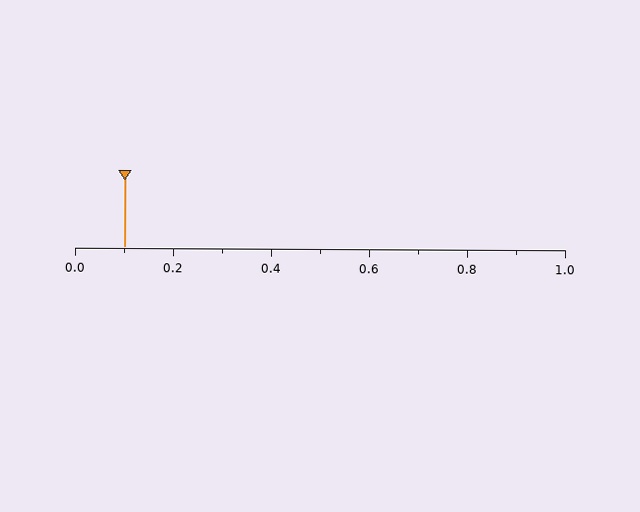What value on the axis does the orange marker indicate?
The marker indicates approximately 0.1.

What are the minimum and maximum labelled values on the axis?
The axis runs from 0.0 to 1.0.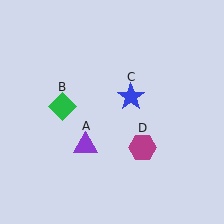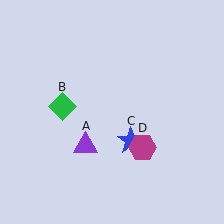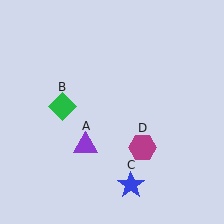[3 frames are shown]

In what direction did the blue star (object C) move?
The blue star (object C) moved down.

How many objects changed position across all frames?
1 object changed position: blue star (object C).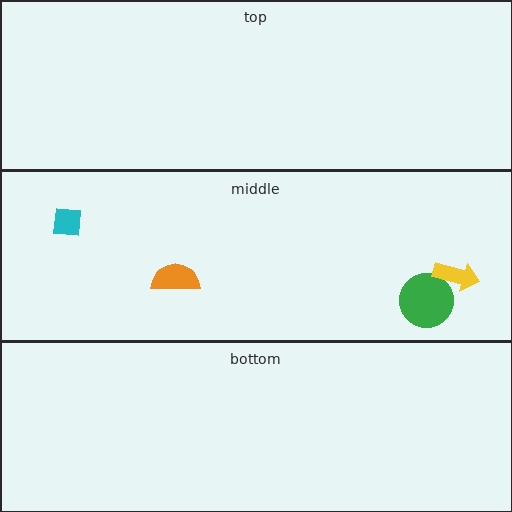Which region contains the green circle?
The middle region.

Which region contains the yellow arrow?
The middle region.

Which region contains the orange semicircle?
The middle region.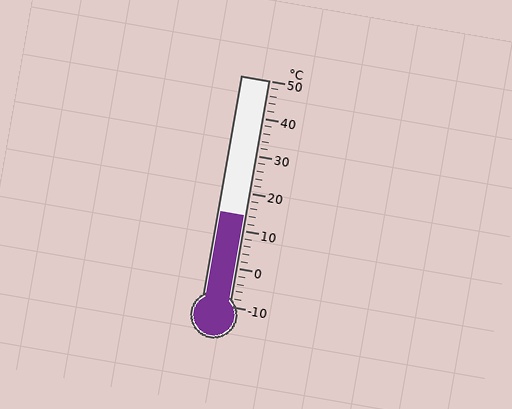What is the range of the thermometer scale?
The thermometer scale ranges from -10°C to 50°C.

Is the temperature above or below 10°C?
The temperature is above 10°C.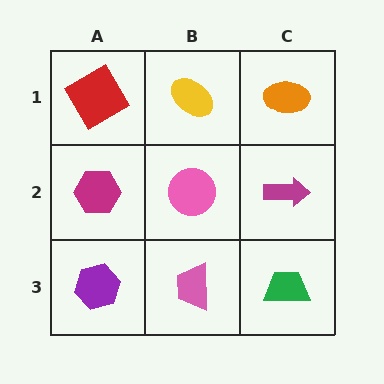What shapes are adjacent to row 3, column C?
A magenta arrow (row 2, column C), a pink trapezoid (row 3, column B).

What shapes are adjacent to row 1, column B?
A pink circle (row 2, column B), a red diamond (row 1, column A), an orange ellipse (row 1, column C).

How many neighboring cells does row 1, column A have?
2.